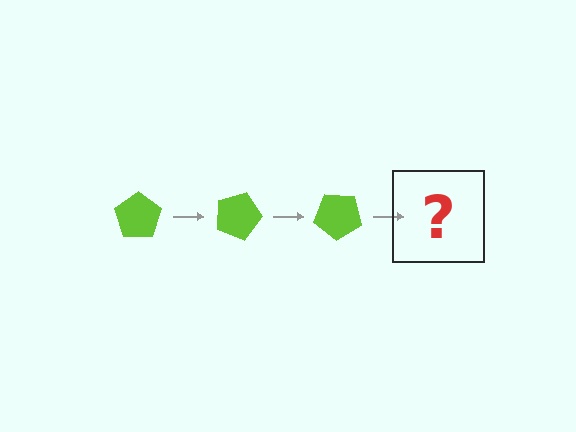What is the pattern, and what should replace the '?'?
The pattern is that the pentagon rotates 20 degrees each step. The '?' should be a lime pentagon rotated 60 degrees.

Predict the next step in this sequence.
The next step is a lime pentagon rotated 60 degrees.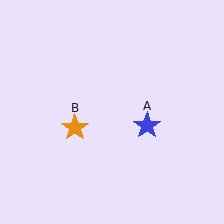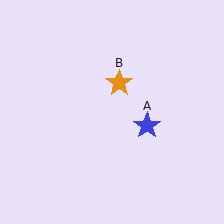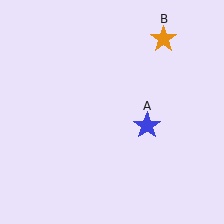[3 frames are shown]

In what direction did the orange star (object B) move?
The orange star (object B) moved up and to the right.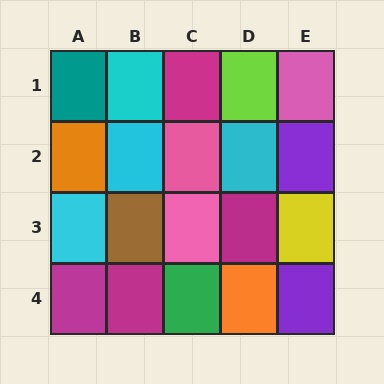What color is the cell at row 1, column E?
Pink.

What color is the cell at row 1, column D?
Lime.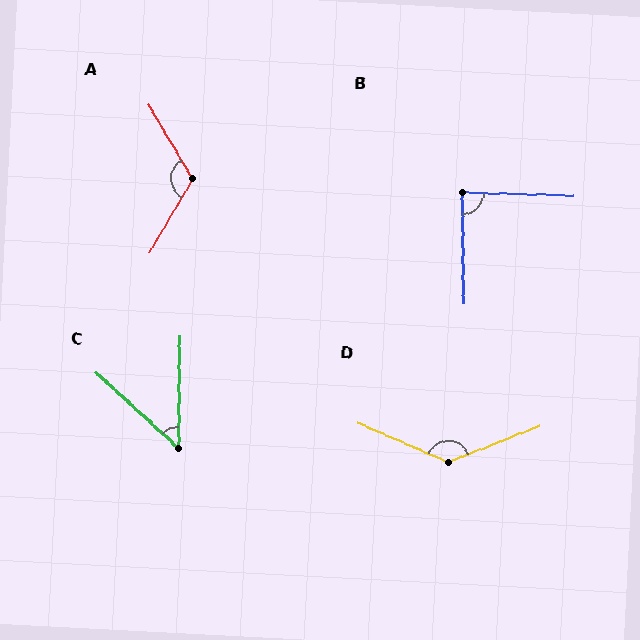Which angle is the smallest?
C, at approximately 48 degrees.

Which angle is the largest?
D, at approximately 135 degrees.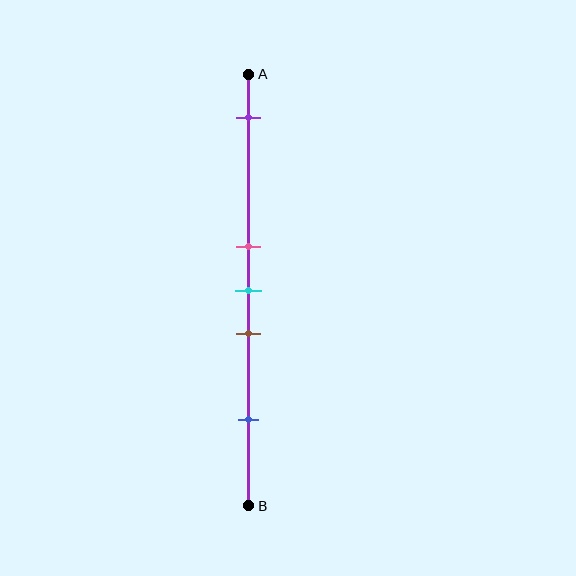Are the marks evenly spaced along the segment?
No, the marks are not evenly spaced.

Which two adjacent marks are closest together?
The pink and cyan marks are the closest adjacent pair.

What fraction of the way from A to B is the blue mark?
The blue mark is approximately 80% (0.8) of the way from A to B.